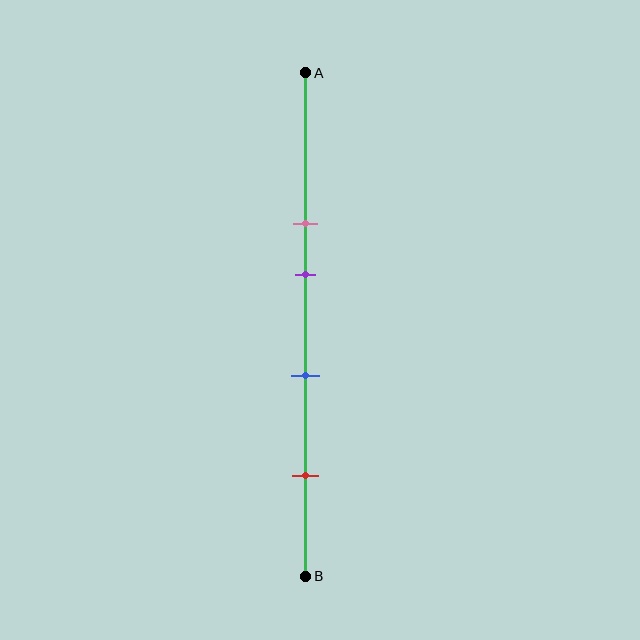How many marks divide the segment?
There are 4 marks dividing the segment.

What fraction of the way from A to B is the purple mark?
The purple mark is approximately 40% (0.4) of the way from A to B.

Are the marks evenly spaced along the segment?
No, the marks are not evenly spaced.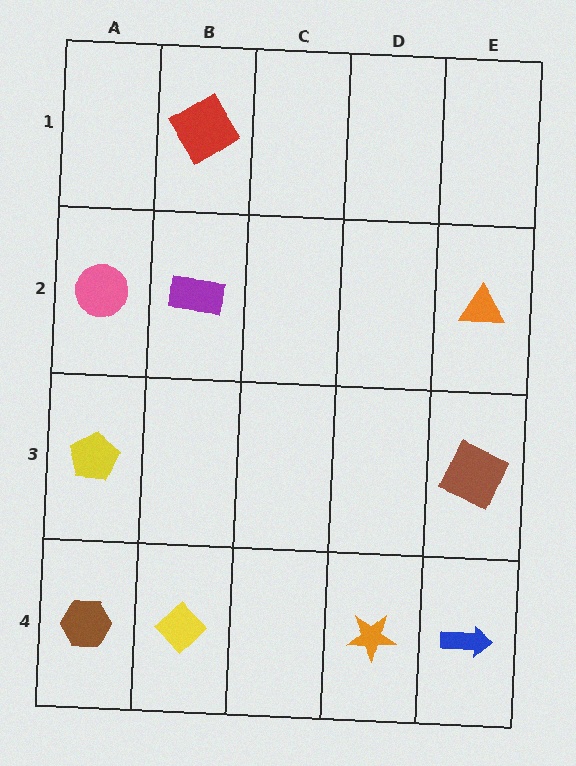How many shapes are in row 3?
2 shapes.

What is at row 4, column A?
A brown hexagon.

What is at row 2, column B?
A purple rectangle.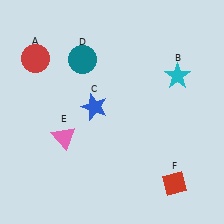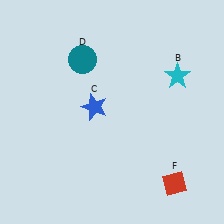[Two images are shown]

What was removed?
The red circle (A), the pink triangle (E) were removed in Image 2.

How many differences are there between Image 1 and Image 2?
There are 2 differences between the two images.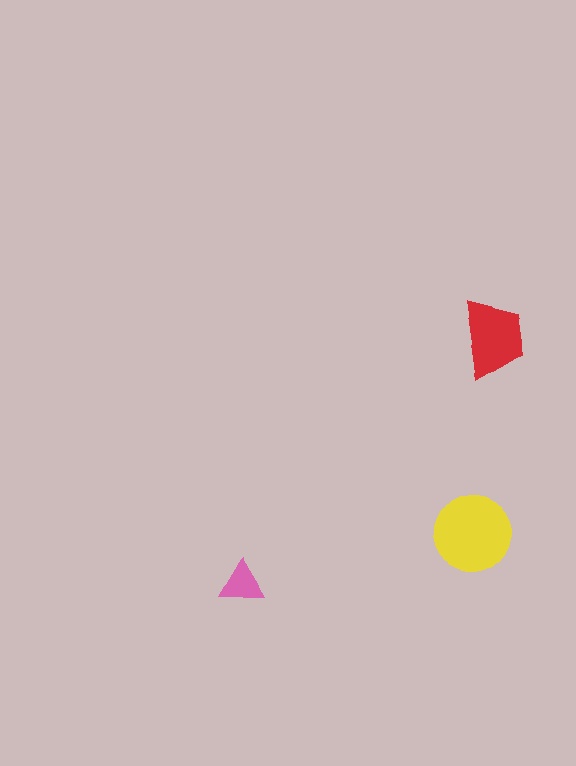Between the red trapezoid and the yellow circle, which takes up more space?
The yellow circle.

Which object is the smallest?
The pink triangle.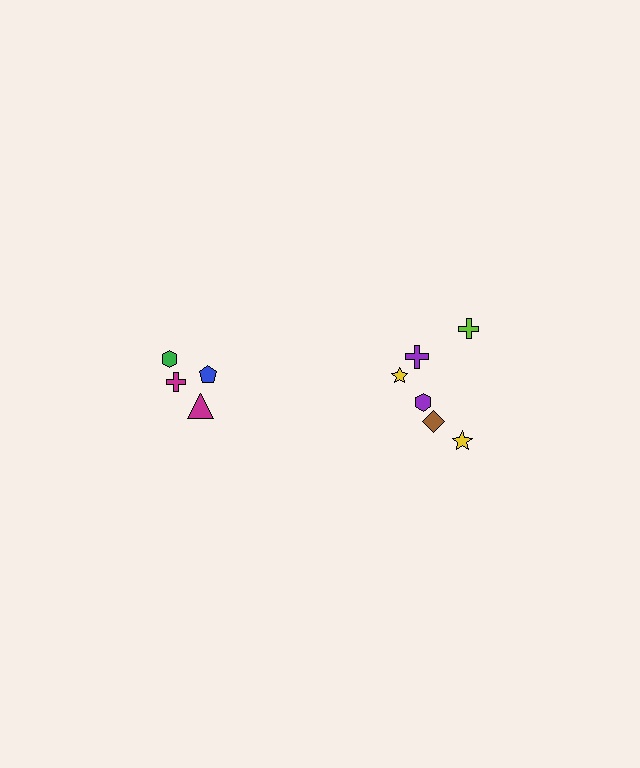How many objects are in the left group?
There are 4 objects.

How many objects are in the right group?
There are 6 objects.